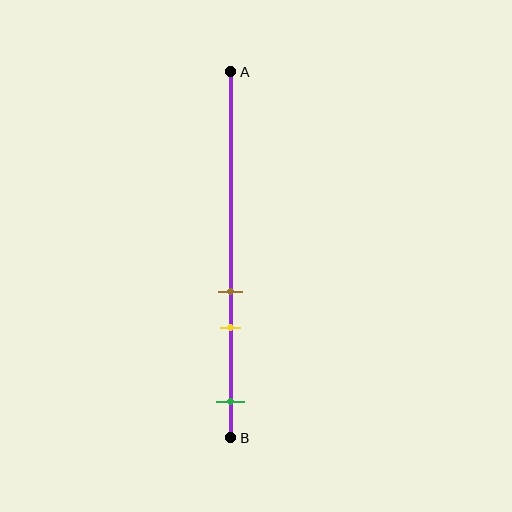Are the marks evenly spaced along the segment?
No, the marks are not evenly spaced.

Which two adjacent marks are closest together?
The brown and yellow marks are the closest adjacent pair.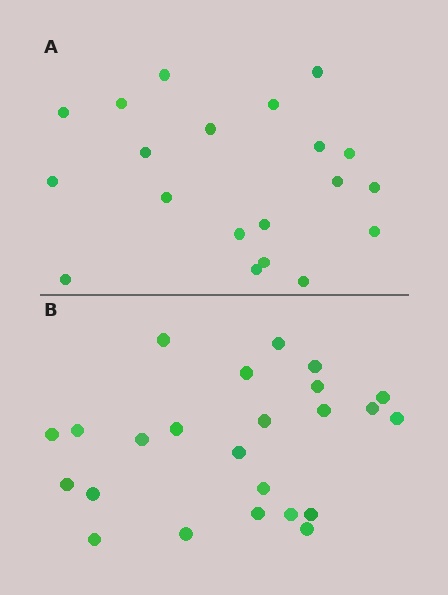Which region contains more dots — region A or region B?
Region B (the bottom region) has more dots.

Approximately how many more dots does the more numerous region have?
Region B has about 4 more dots than region A.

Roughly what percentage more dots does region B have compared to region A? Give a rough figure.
About 20% more.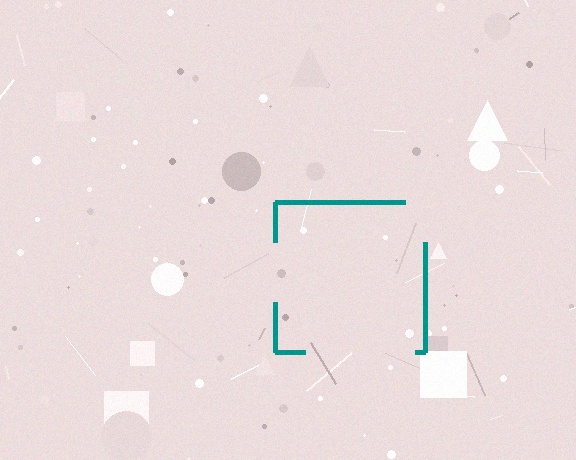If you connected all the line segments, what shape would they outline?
They would outline a square.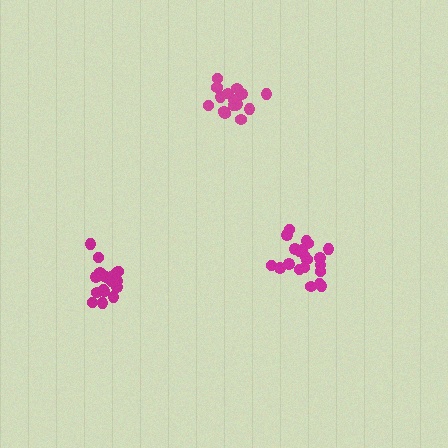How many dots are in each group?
Group 1: 16 dots, Group 2: 21 dots, Group 3: 18 dots (55 total).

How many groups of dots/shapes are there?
There are 3 groups.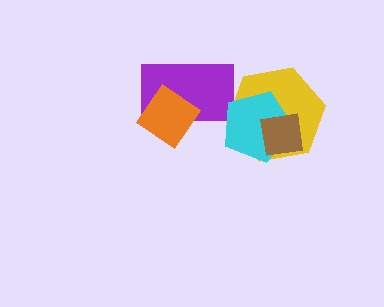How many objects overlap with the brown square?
2 objects overlap with the brown square.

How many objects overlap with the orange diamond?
1 object overlaps with the orange diamond.